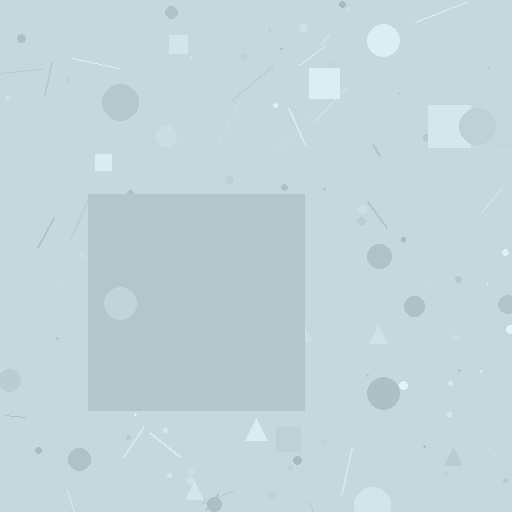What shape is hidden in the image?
A square is hidden in the image.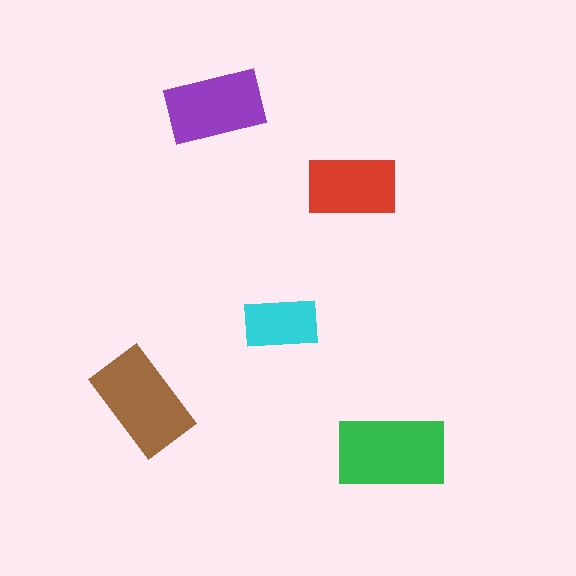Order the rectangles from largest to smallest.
the green one, the brown one, the purple one, the red one, the cyan one.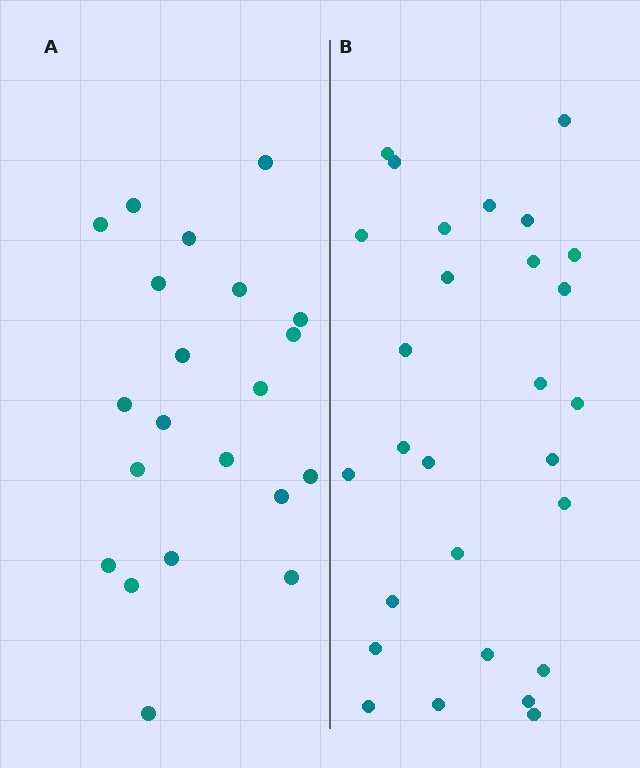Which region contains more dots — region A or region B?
Region B (the right region) has more dots.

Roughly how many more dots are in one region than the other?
Region B has roughly 8 or so more dots than region A.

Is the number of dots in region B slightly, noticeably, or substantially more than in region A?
Region B has noticeably more, but not dramatically so. The ratio is roughly 1.3 to 1.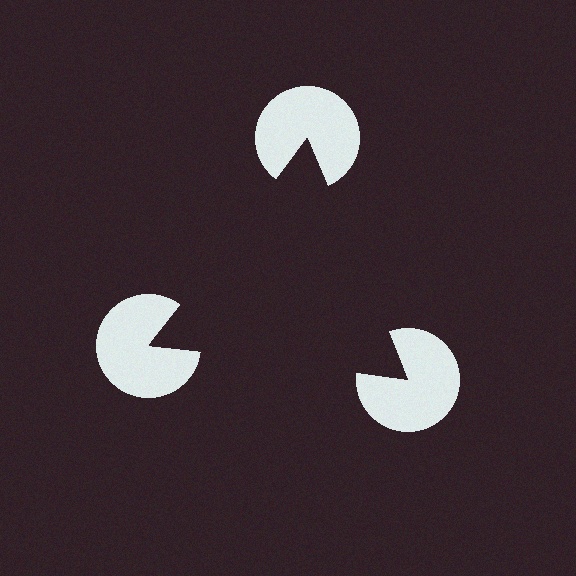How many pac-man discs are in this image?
There are 3 — one at each vertex of the illusory triangle.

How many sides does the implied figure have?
3 sides.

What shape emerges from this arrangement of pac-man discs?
An illusory triangle — its edges are inferred from the aligned wedge cuts in the pac-man discs, not physically drawn.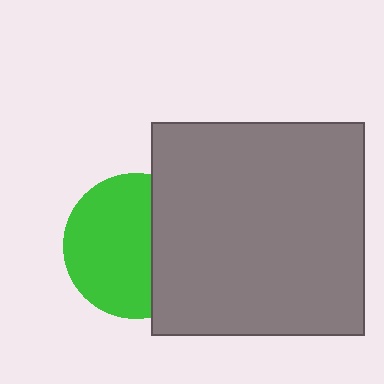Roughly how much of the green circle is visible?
About half of it is visible (roughly 63%).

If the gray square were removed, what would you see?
You would see the complete green circle.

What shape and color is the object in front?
The object in front is a gray square.